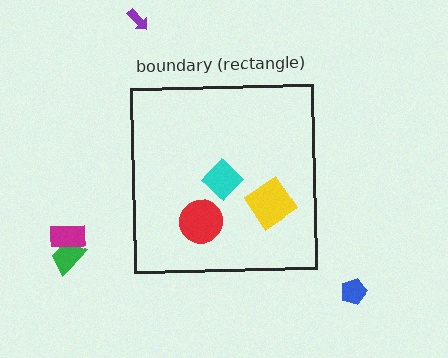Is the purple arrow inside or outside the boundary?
Outside.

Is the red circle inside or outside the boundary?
Inside.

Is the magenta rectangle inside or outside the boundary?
Outside.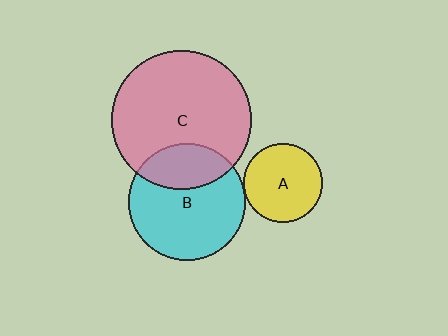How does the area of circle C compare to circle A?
Approximately 3.1 times.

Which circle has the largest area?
Circle C (pink).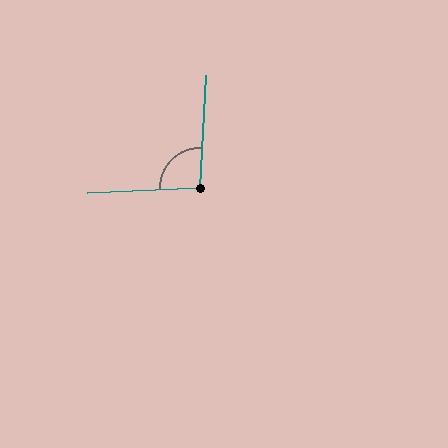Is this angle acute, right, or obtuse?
It is obtuse.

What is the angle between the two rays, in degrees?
Approximately 96 degrees.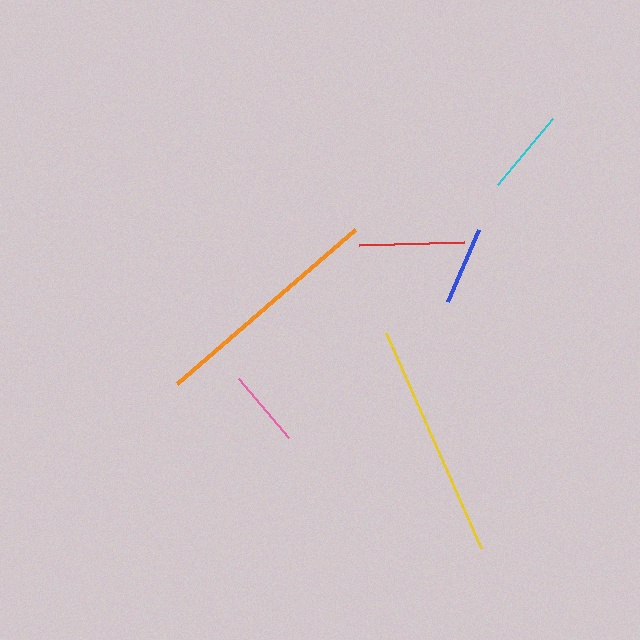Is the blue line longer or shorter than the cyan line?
The cyan line is longer than the blue line.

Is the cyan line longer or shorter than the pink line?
The cyan line is longer than the pink line.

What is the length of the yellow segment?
The yellow segment is approximately 235 pixels long.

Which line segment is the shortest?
The pink line is the shortest at approximately 77 pixels.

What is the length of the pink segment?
The pink segment is approximately 77 pixels long.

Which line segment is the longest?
The orange line is the longest at approximately 236 pixels.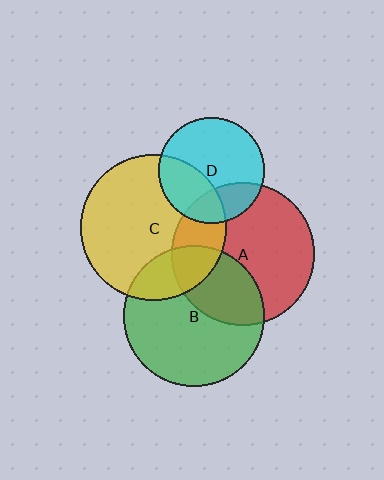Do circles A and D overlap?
Yes.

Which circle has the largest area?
Circle C (yellow).